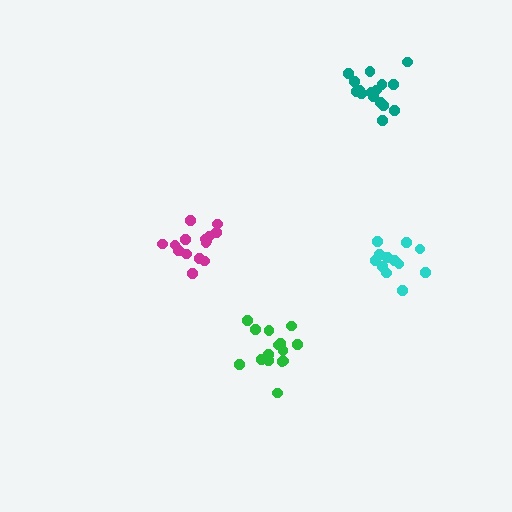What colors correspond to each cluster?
The clusters are colored: magenta, green, cyan, teal.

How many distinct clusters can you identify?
There are 4 distinct clusters.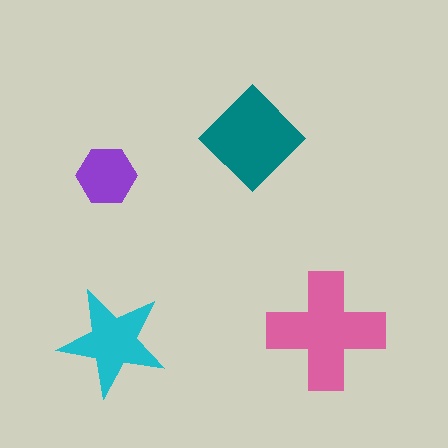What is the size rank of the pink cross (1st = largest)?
1st.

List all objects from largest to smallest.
The pink cross, the teal diamond, the cyan star, the purple hexagon.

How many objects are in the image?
There are 4 objects in the image.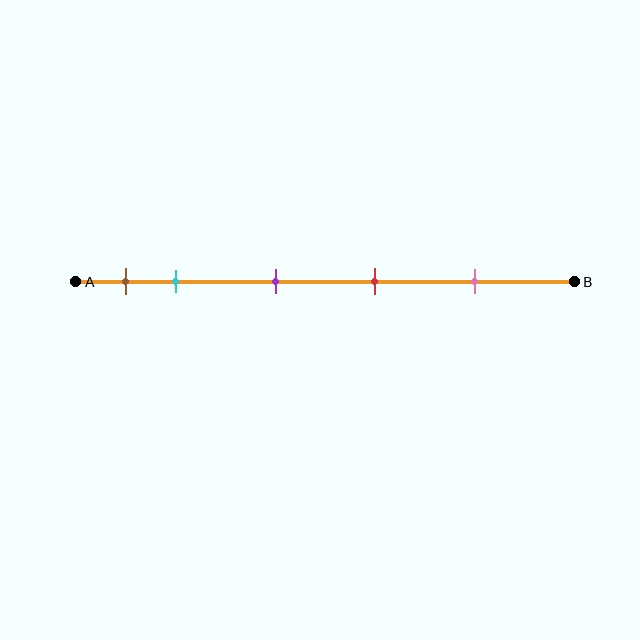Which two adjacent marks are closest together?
The brown and cyan marks are the closest adjacent pair.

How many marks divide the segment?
There are 5 marks dividing the segment.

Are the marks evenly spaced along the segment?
No, the marks are not evenly spaced.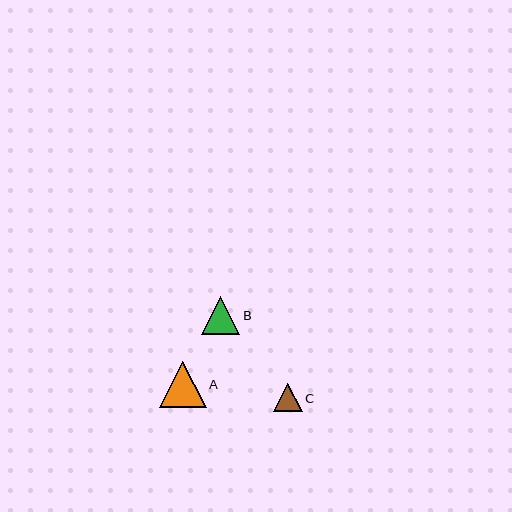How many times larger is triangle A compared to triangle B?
Triangle A is approximately 1.2 times the size of triangle B.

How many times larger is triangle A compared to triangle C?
Triangle A is approximately 1.6 times the size of triangle C.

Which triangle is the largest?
Triangle A is the largest with a size of approximately 46 pixels.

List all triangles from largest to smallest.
From largest to smallest: A, B, C.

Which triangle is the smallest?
Triangle C is the smallest with a size of approximately 29 pixels.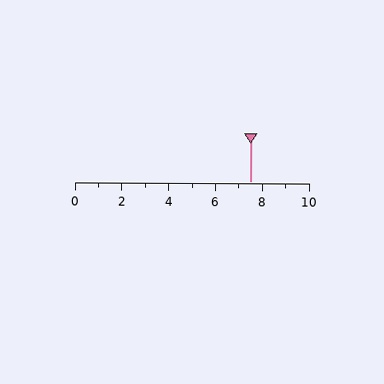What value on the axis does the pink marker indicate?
The marker indicates approximately 7.5.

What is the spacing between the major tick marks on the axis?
The major ticks are spaced 2 apart.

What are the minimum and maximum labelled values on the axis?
The axis runs from 0 to 10.